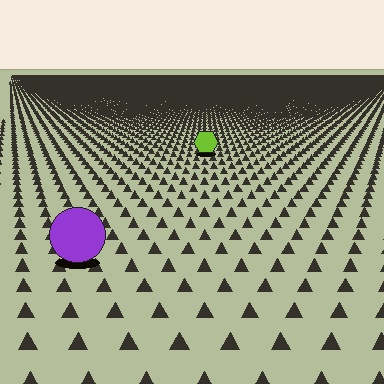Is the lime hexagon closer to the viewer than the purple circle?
No. The purple circle is closer — you can tell from the texture gradient: the ground texture is coarser near it.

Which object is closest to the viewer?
The purple circle is closest. The texture marks near it are larger and more spread out.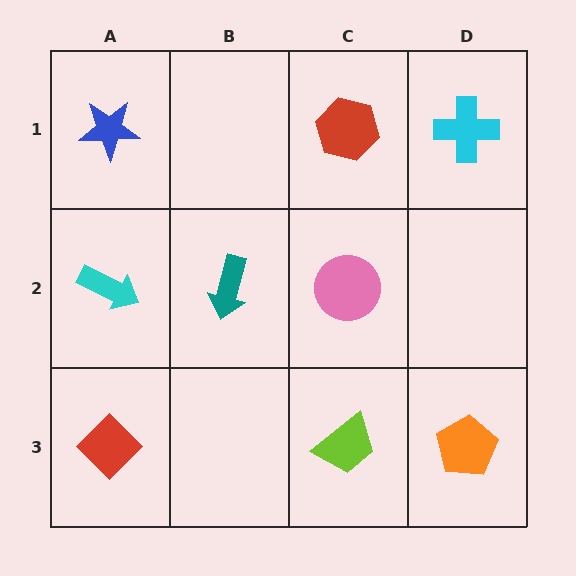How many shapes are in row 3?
3 shapes.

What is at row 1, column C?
A red hexagon.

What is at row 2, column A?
A cyan arrow.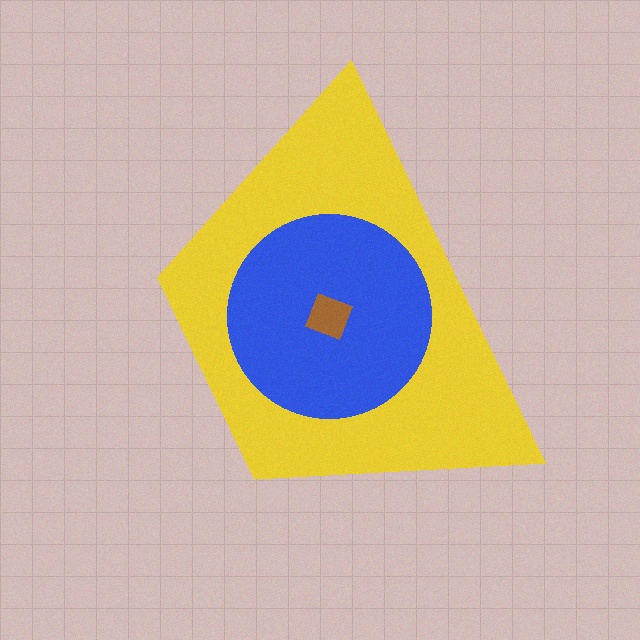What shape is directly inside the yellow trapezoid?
The blue circle.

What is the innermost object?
The brown diamond.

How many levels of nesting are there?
3.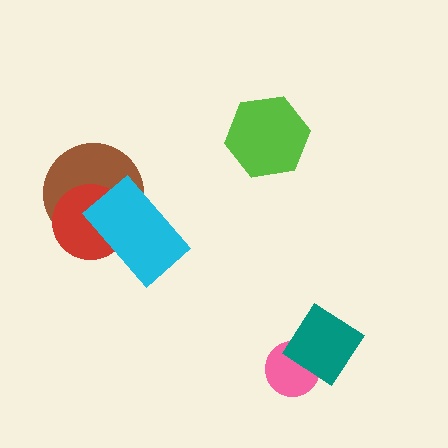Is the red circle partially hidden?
Yes, it is partially covered by another shape.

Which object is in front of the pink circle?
The teal diamond is in front of the pink circle.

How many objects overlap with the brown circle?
2 objects overlap with the brown circle.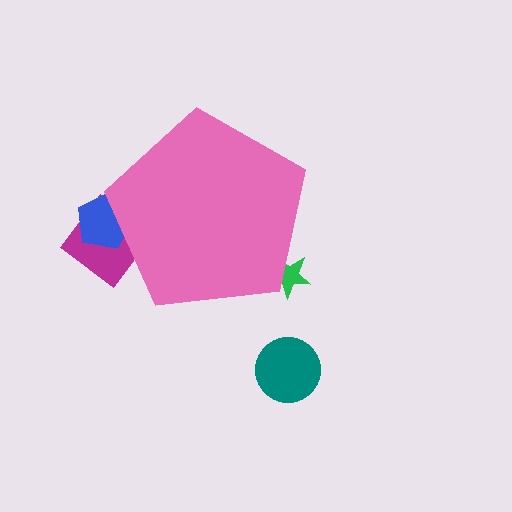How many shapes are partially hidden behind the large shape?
3 shapes are partially hidden.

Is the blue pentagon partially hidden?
Yes, the blue pentagon is partially hidden behind the pink pentagon.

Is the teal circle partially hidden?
No, the teal circle is fully visible.